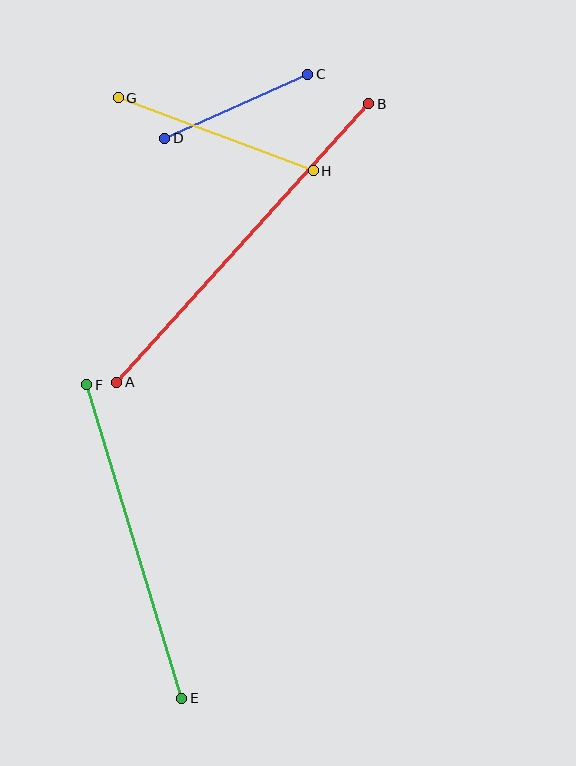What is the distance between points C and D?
The distance is approximately 157 pixels.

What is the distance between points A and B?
The distance is approximately 375 pixels.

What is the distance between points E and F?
The distance is approximately 327 pixels.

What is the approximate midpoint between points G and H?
The midpoint is at approximately (216, 134) pixels.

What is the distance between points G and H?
The distance is approximately 208 pixels.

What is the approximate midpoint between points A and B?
The midpoint is at approximately (243, 243) pixels.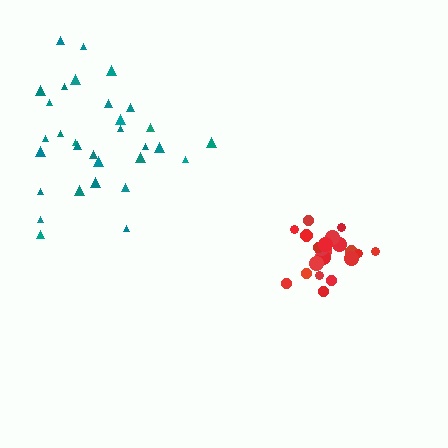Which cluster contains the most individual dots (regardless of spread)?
Teal (32).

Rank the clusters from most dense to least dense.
red, teal.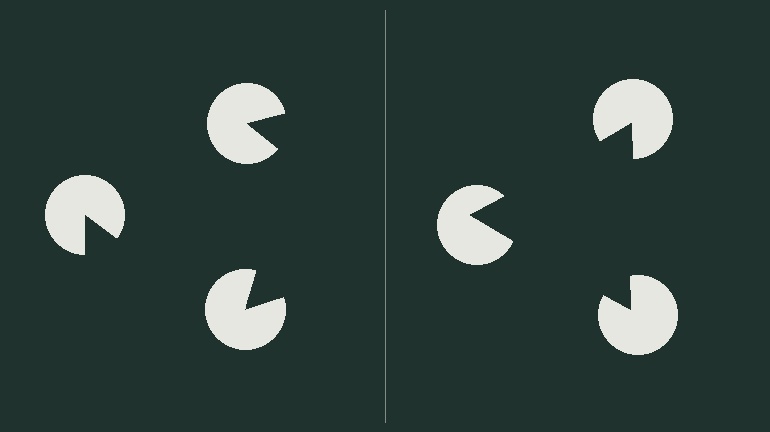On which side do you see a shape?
An illusory triangle appears on the right side. On the left side the wedge cuts are rotated, so no coherent shape forms.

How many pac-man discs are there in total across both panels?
6 — 3 on each side.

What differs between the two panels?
The pac-man discs are positioned identically on both sides; only the wedge orientations differ. On the right they align to a triangle; on the left they are misaligned.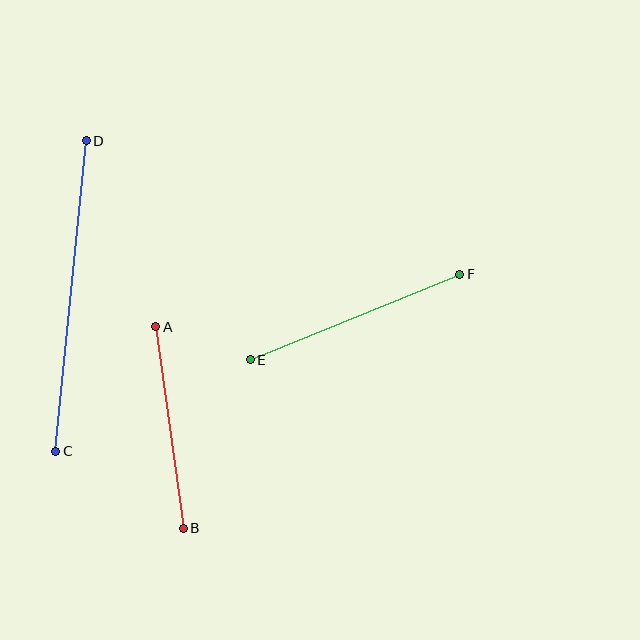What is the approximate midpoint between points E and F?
The midpoint is at approximately (355, 317) pixels.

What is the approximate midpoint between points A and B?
The midpoint is at approximately (169, 428) pixels.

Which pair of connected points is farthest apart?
Points C and D are farthest apart.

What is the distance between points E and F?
The distance is approximately 227 pixels.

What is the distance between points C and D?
The distance is approximately 312 pixels.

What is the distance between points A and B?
The distance is approximately 203 pixels.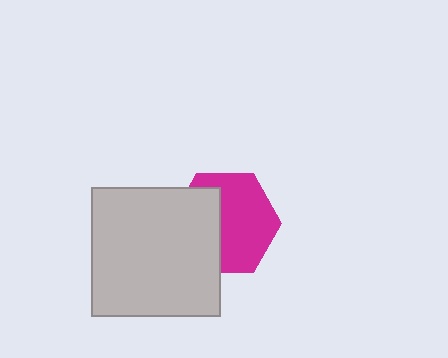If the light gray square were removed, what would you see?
You would see the complete magenta hexagon.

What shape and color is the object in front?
The object in front is a light gray square.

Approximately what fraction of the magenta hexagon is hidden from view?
Roughly 41% of the magenta hexagon is hidden behind the light gray square.